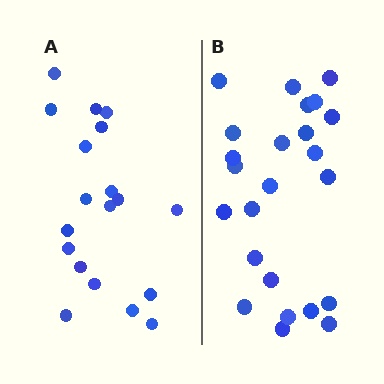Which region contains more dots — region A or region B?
Region B (the right region) has more dots.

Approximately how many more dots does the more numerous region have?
Region B has about 5 more dots than region A.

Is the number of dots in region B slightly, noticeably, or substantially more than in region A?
Region B has noticeably more, but not dramatically so. The ratio is roughly 1.3 to 1.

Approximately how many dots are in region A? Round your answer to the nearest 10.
About 20 dots. (The exact count is 19, which rounds to 20.)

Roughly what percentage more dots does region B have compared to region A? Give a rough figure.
About 25% more.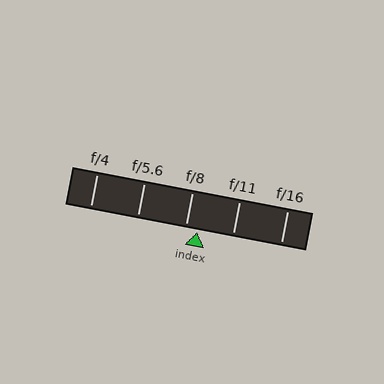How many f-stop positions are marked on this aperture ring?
There are 5 f-stop positions marked.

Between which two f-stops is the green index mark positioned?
The index mark is between f/8 and f/11.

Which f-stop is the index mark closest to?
The index mark is closest to f/8.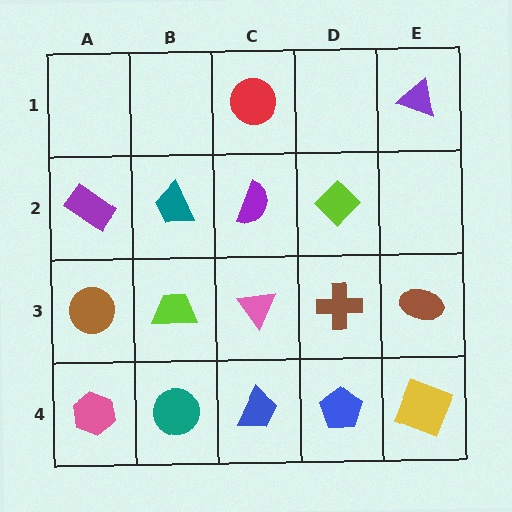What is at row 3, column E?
A brown ellipse.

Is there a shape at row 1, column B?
No, that cell is empty.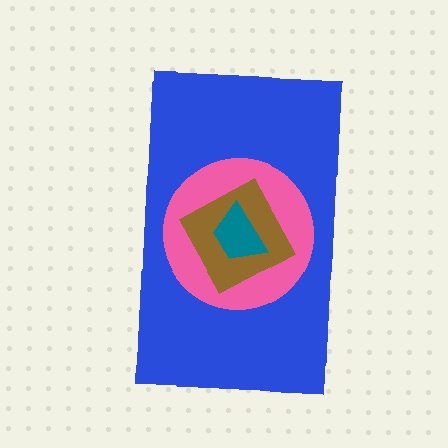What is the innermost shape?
The teal trapezoid.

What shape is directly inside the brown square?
The teal trapezoid.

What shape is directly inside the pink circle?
The brown square.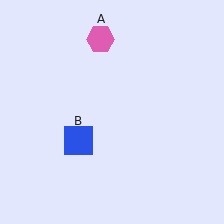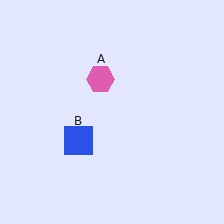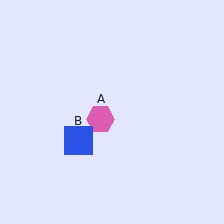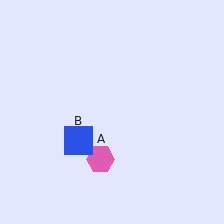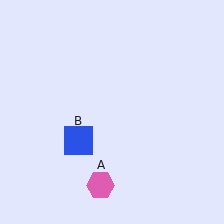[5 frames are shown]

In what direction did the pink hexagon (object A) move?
The pink hexagon (object A) moved down.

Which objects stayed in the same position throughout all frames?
Blue square (object B) remained stationary.